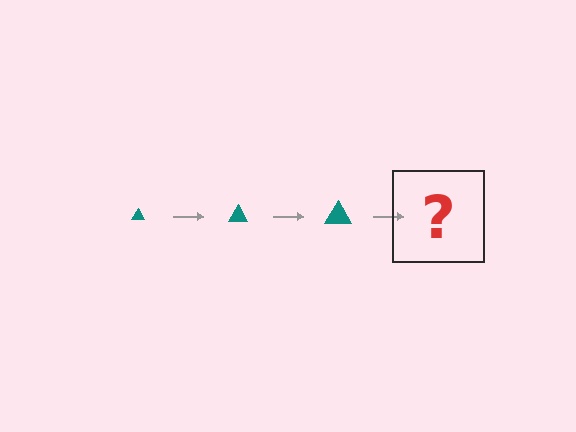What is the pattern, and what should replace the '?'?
The pattern is that the triangle gets progressively larger each step. The '?' should be a teal triangle, larger than the previous one.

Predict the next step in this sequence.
The next step is a teal triangle, larger than the previous one.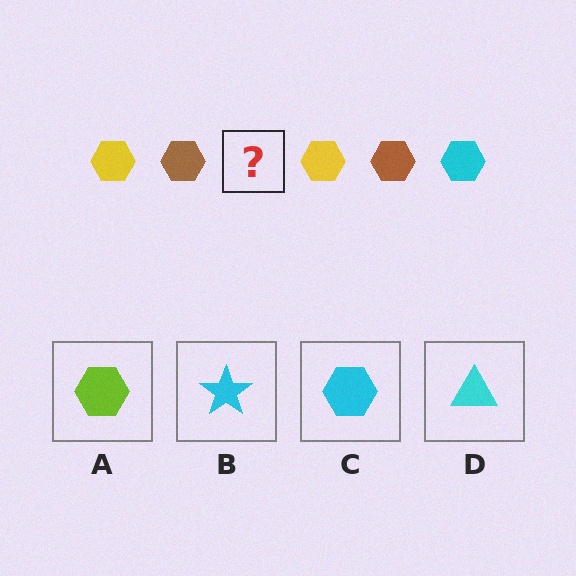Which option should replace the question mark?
Option C.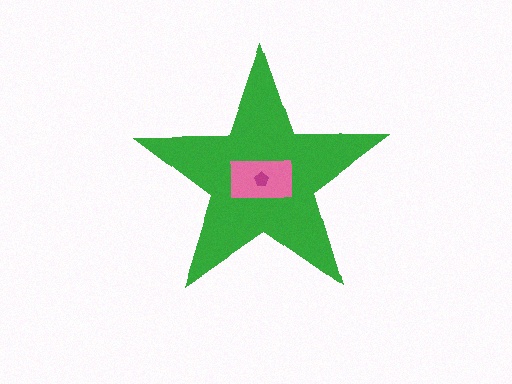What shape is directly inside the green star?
The pink rectangle.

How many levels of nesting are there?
3.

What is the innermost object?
The magenta pentagon.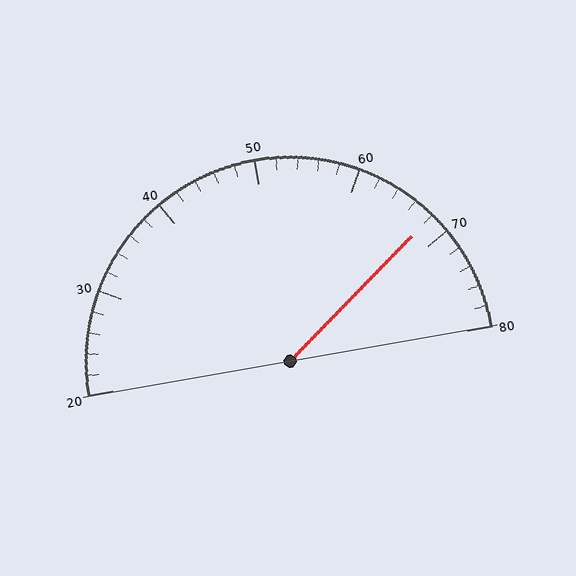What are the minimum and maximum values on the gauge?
The gauge ranges from 20 to 80.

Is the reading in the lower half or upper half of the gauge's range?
The reading is in the upper half of the range (20 to 80).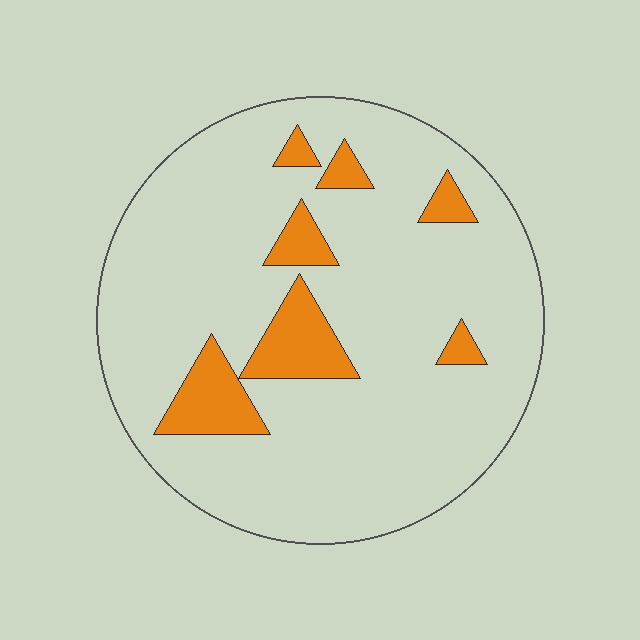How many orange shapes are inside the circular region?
7.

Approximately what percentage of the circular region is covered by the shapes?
Approximately 15%.